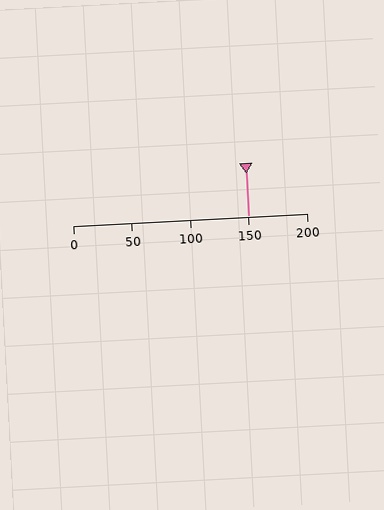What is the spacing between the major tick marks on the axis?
The major ticks are spaced 50 apart.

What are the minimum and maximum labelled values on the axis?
The axis runs from 0 to 200.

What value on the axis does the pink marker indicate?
The marker indicates approximately 150.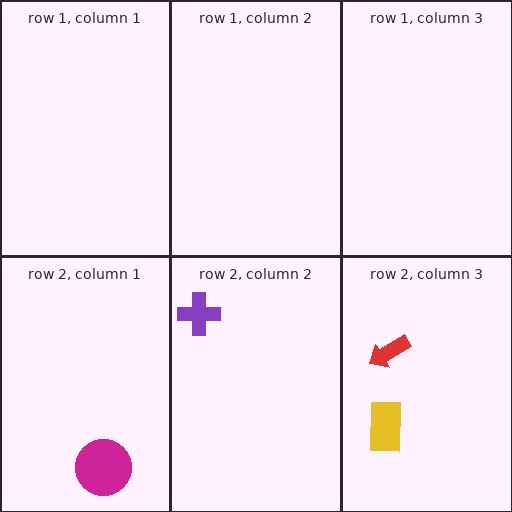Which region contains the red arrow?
The row 2, column 3 region.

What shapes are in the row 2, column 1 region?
The magenta circle.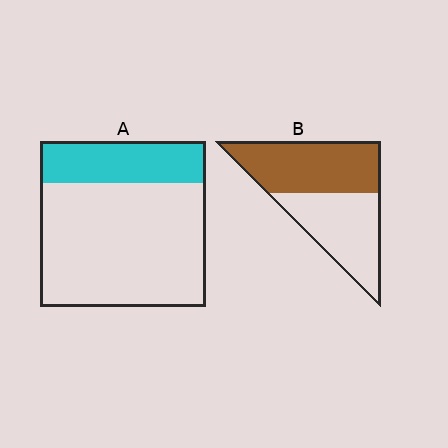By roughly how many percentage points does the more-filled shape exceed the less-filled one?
By roughly 25 percentage points (B over A).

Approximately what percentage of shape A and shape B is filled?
A is approximately 25% and B is approximately 55%.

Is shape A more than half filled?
No.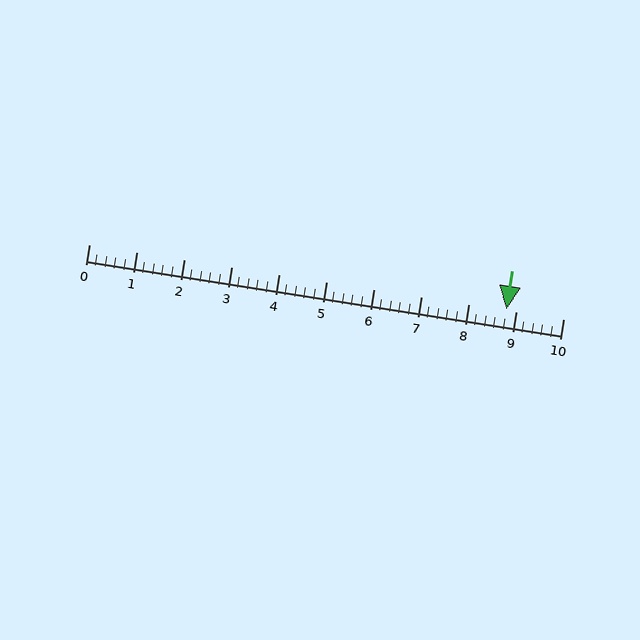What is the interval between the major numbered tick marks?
The major tick marks are spaced 1 units apart.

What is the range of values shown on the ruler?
The ruler shows values from 0 to 10.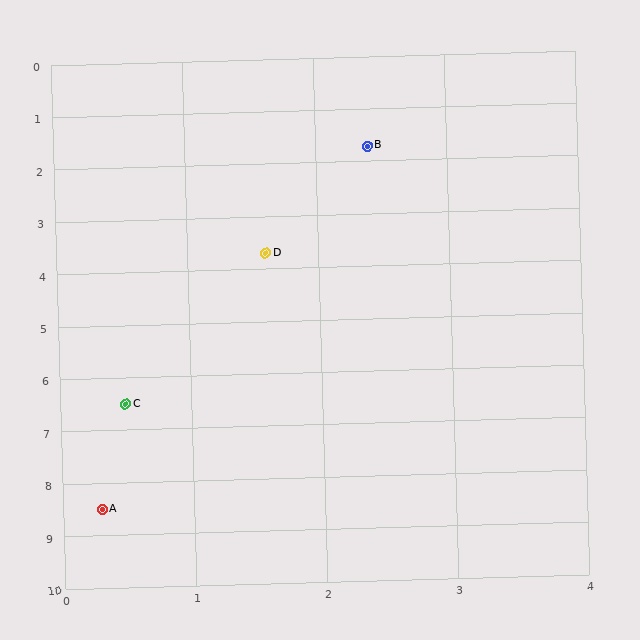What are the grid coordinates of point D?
Point D is at approximately (1.6, 3.7).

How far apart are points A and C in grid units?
Points A and C are about 2.0 grid units apart.